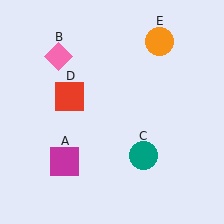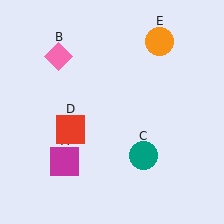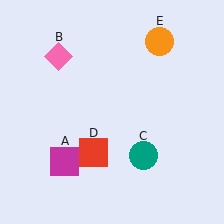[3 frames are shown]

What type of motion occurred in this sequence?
The red square (object D) rotated counterclockwise around the center of the scene.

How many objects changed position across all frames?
1 object changed position: red square (object D).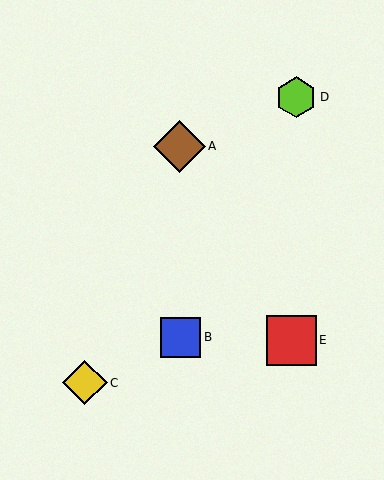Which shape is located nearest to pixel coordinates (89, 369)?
The yellow diamond (labeled C) at (85, 383) is nearest to that location.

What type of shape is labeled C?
Shape C is a yellow diamond.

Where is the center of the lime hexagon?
The center of the lime hexagon is at (296, 97).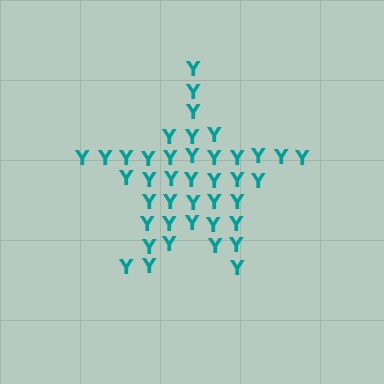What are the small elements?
The small elements are letter Y's.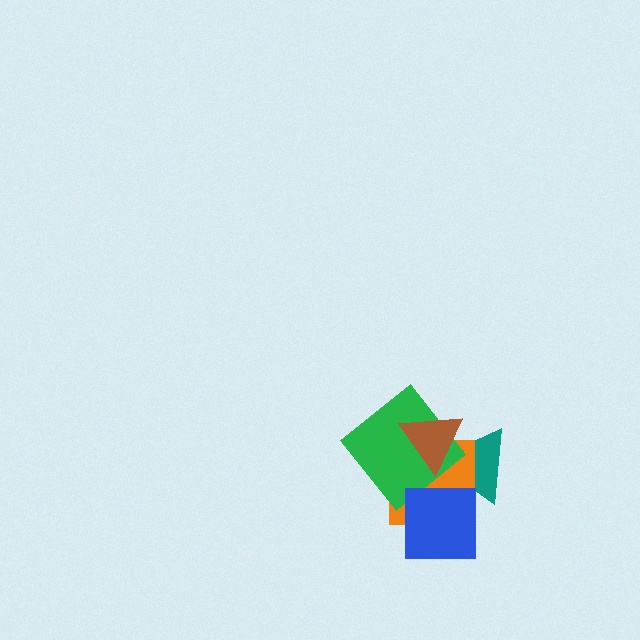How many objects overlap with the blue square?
2 objects overlap with the blue square.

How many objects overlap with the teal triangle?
4 objects overlap with the teal triangle.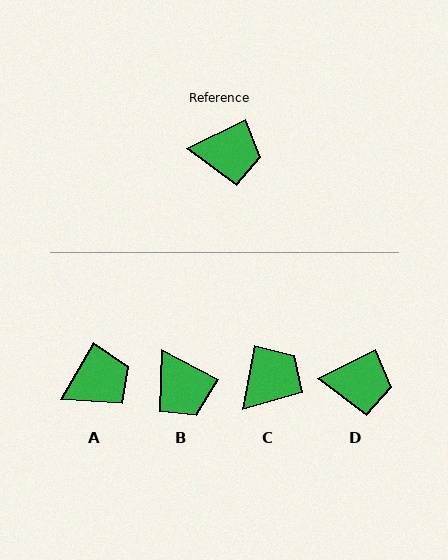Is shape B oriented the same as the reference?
No, it is off by about 54 degrees.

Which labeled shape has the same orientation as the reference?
D.